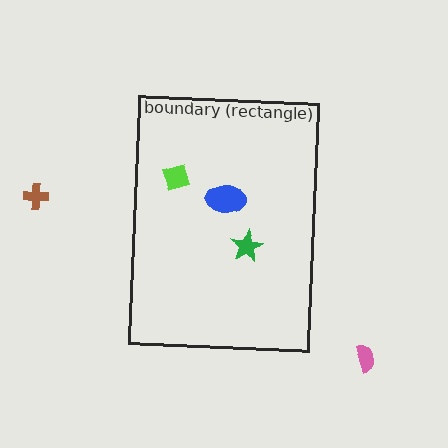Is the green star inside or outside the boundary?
Inside.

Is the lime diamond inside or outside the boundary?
Inside.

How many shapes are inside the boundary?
3 inside, 2 outside.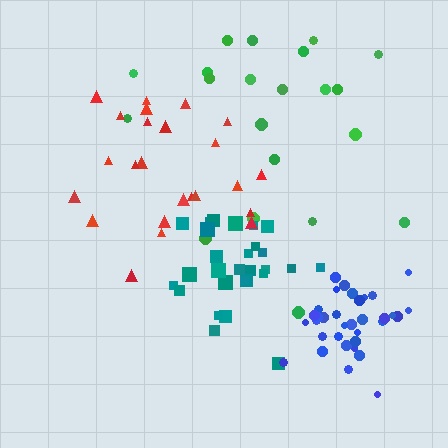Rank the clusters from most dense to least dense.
blue, teal, red, green.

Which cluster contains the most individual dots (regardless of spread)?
Blue (34).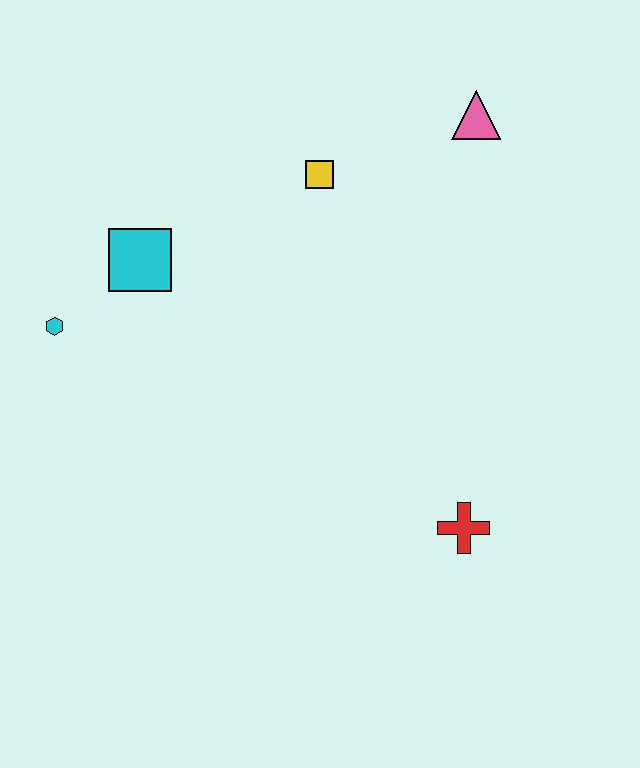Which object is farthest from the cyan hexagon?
The pink triangle is farthest from the cyan hexagon.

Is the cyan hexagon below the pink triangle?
Yes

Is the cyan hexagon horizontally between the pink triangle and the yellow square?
No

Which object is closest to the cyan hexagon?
The cyan square is closest to the cyan hexagon.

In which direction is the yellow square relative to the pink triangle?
The yellow square is to the left of the pink triangle.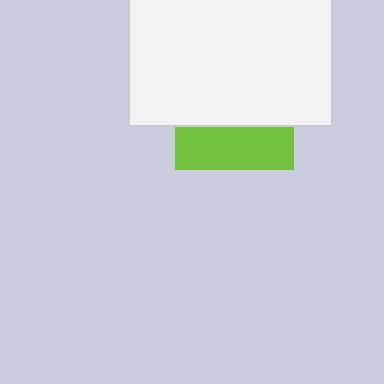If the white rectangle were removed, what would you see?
You would see the complete lime square.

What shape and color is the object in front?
The object in front is a white rectangle.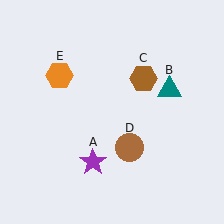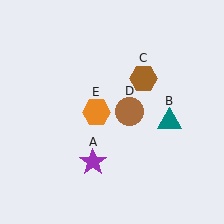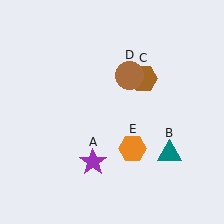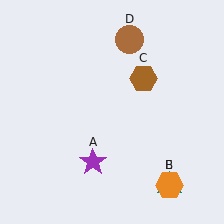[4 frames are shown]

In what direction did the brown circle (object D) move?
The brown circle (object D) moved up.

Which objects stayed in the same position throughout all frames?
Purple star (object A) and brown hexagon (object C) remained stationary.